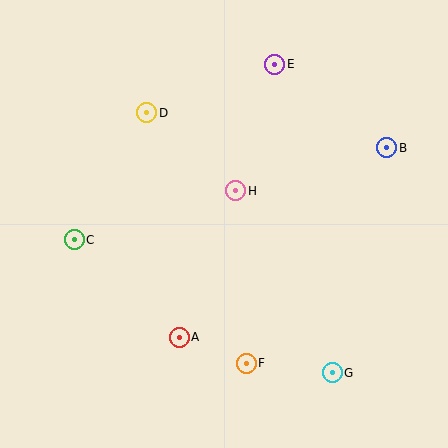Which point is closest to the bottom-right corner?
Point G is closest to the bottom-right corner.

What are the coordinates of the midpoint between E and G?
The midpoint between E and G is at (304, 218).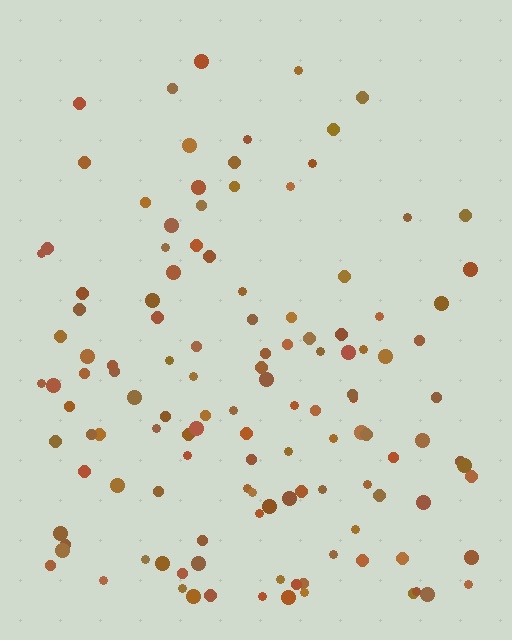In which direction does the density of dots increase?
From top to bottom, with the bottom side densest.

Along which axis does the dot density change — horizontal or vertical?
Vertical.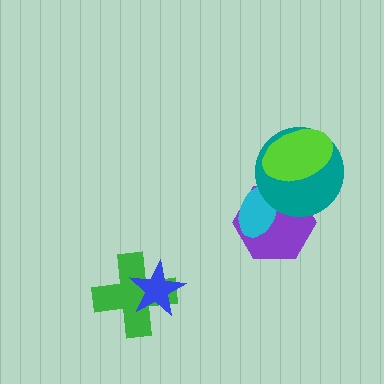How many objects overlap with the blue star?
1 object overlaps with the blue star.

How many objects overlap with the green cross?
1 object overlaps with the green cross.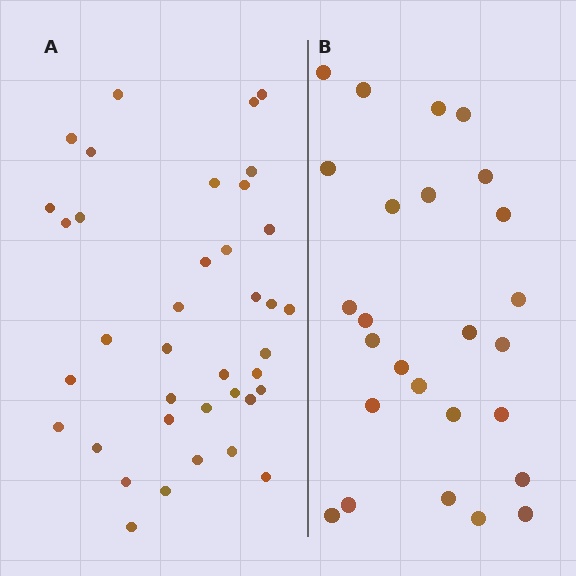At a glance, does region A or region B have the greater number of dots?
Region A (the left region) has more dots.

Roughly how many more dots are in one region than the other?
Region A has roughly 12 or so more dots than region B.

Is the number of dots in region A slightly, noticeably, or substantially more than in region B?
Region A has substantially more. The ratio is roughly 1.5 to 1.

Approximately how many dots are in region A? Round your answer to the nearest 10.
About 40 dots. (The exact count is 38, which rounds to 40.)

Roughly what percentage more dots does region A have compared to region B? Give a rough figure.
About 45% more.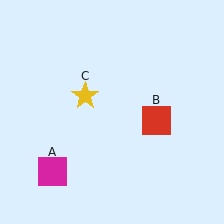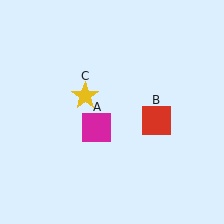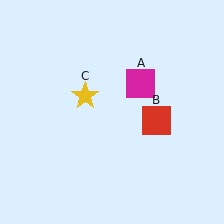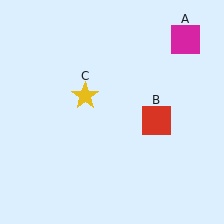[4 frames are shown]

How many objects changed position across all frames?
1 object changed position: magenta square (object A).